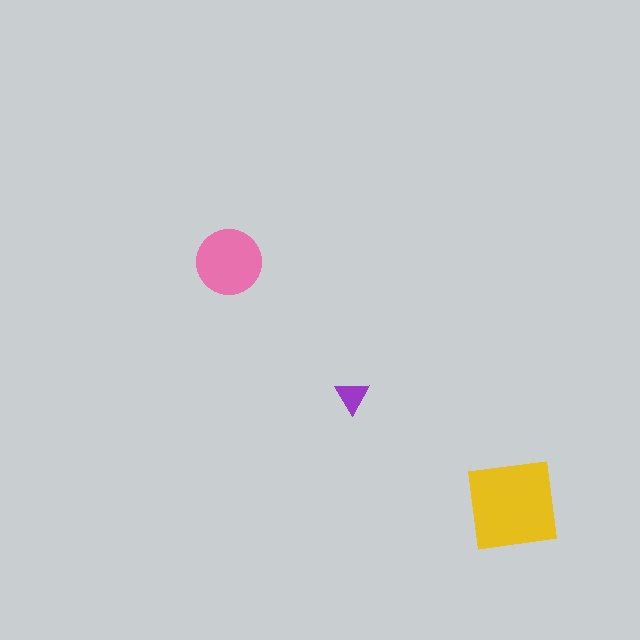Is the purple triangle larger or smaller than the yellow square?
Smaller.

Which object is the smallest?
The purple triangle.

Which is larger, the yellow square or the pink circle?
The yellow square.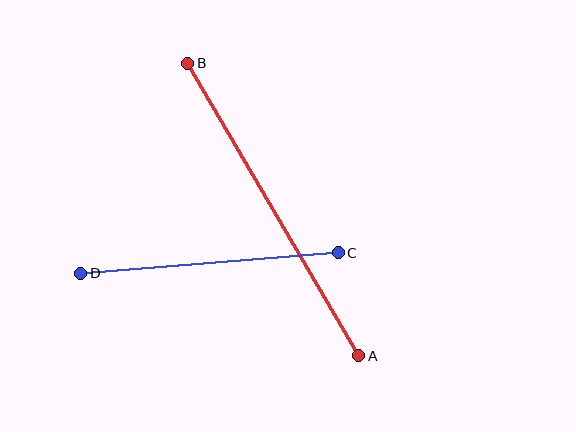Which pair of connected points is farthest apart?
Points A and B are farthest apart.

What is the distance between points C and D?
The distance is approximately 258 pixels.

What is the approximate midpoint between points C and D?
The midpoint is at approximately (209, 263) pixels.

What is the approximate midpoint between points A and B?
The midpoint is at approximately (273, 209) pixels.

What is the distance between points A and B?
The distance is approximately 339 pixels.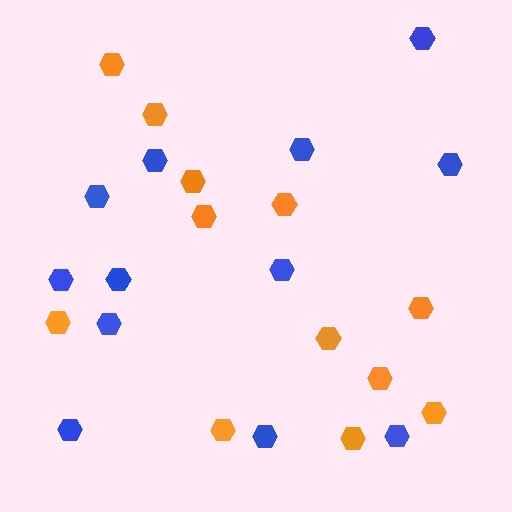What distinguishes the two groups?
There are 2 groups: one group of orange hexagons (12) and one group of blue hexagons (12).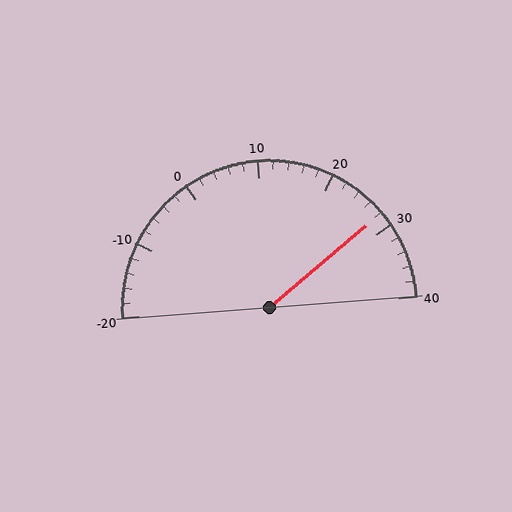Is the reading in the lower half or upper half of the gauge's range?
The reading is in the upper half of the range (-20 to 40).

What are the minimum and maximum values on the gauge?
The gauge ranges from -20 to 40.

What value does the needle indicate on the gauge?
The needle indicates approximately 28.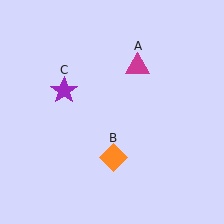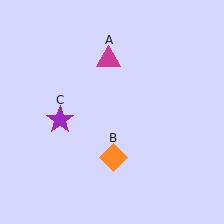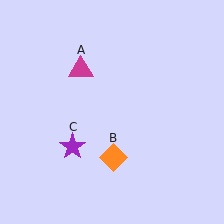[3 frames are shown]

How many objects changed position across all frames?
2 objects changed position: magenta triangle (object A), purple star (object C).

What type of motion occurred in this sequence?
The magenta triangle (object A), purple star (object C) rotated counterclockwise around the center of the scene.